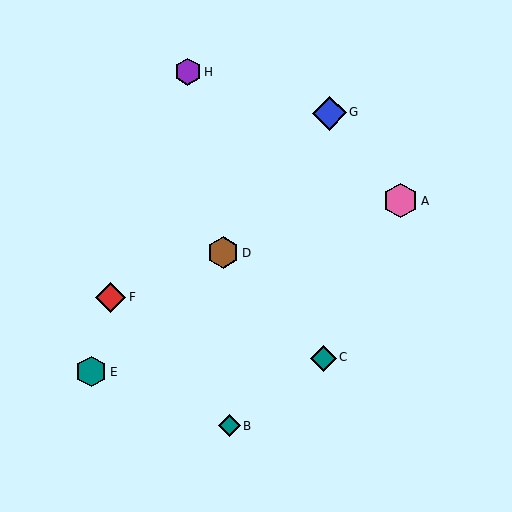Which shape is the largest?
The pink hexagon (labeled A) is the largest.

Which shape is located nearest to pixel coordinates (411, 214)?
The pink hexagon (labeled A) at (400, 201) is nearest to that location.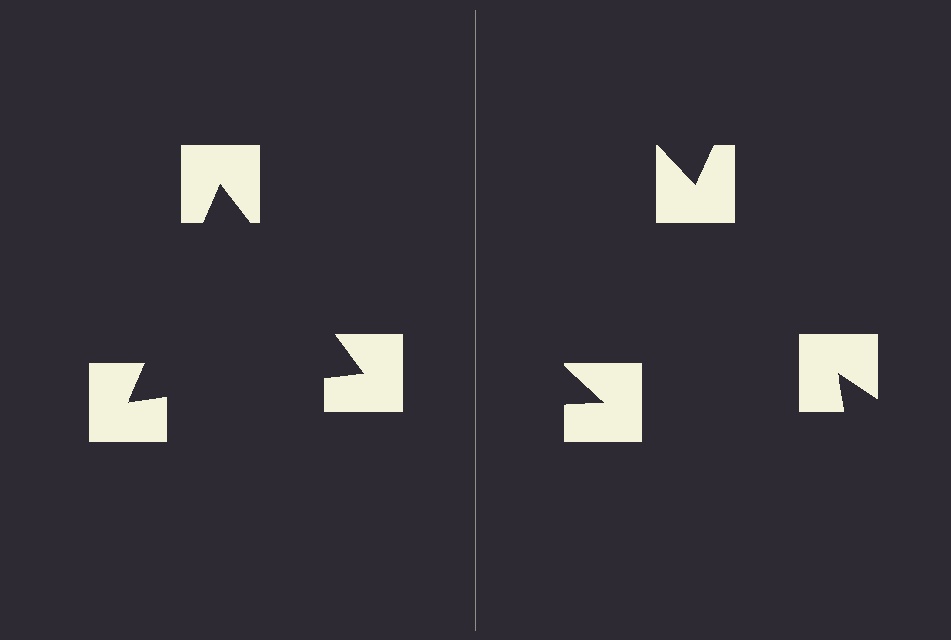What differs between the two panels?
The notched squares are positioned identically on both sides; only the wedge orientations differ. On the left they align to a triangle; on the right they are misaligned.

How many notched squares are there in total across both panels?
6 — 3 on each side.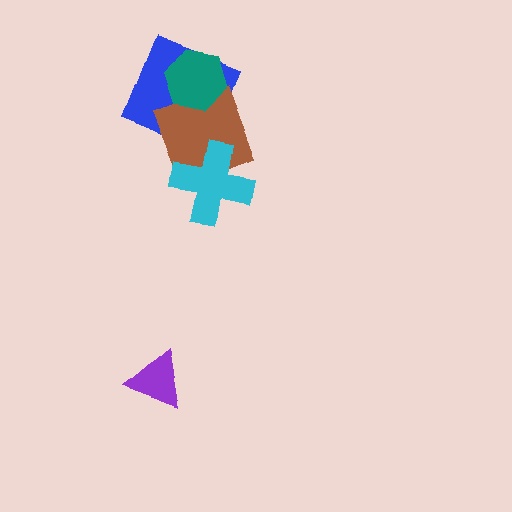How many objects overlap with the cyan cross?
1 object overlaps with the cyan cross.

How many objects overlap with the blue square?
2 objects overlap with the blue square.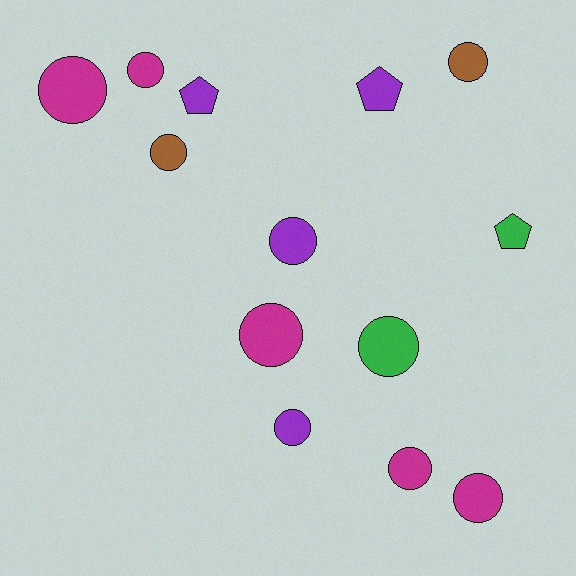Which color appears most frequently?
Magenta, with 5 objects.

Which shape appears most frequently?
Circle, with 10 objects.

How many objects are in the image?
There are 13 objects.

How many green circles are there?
There is 1 green circle.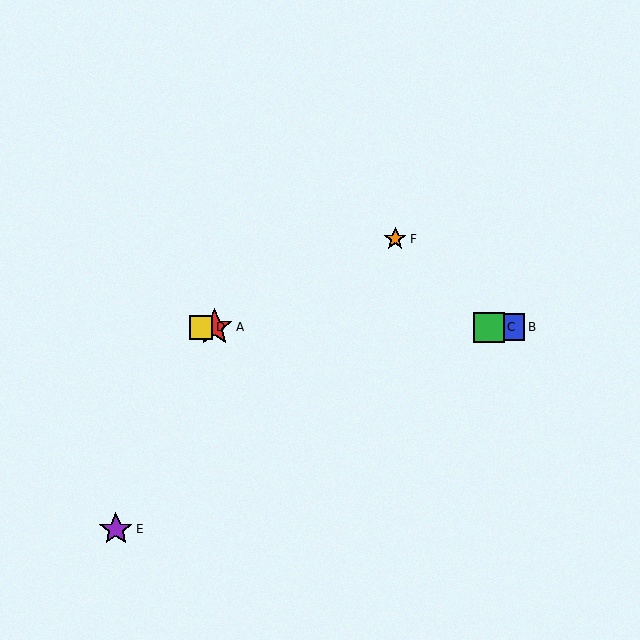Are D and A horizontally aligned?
Yes, both are at y≈327.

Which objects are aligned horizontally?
Objects A, B, C, D are aligned horizontally.